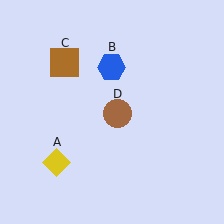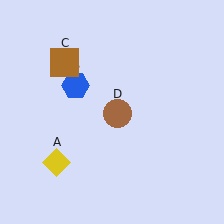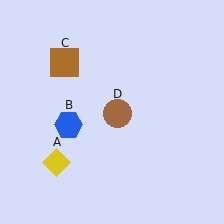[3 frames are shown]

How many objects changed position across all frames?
1 object changed position: blue hexagon (object B).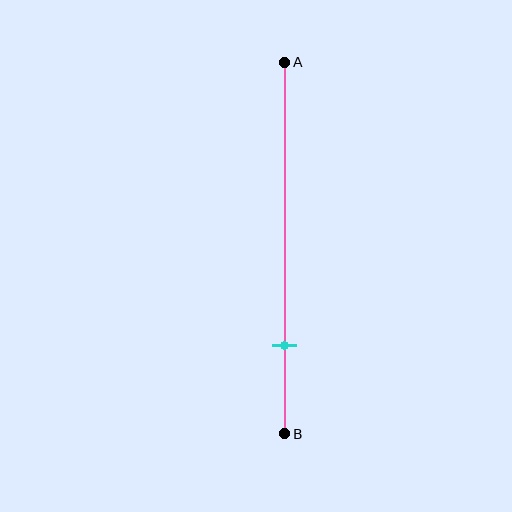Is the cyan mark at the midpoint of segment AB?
No, the mark is at about 75% from A, not at the 50% midpoint.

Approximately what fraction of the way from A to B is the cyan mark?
The cyan mark is approximately 75% of the way from A to B.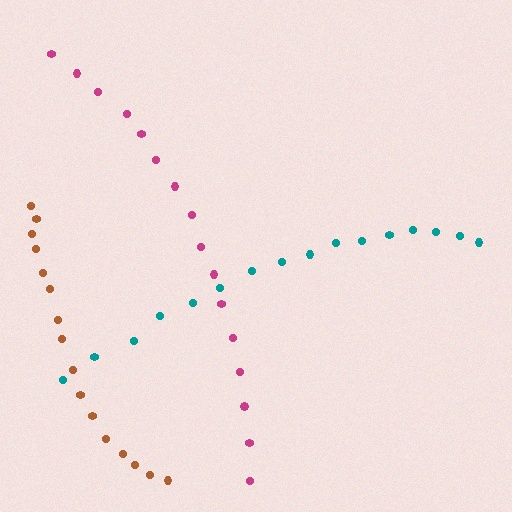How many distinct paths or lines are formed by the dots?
There are 3 distinct paths.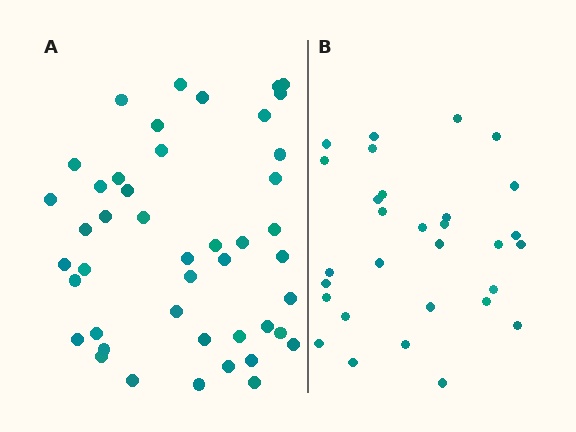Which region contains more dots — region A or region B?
Region A (the left region) has more dots.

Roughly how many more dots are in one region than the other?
Region A has approximately 15 more dots than region B.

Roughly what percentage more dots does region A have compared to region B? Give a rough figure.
About 50% more.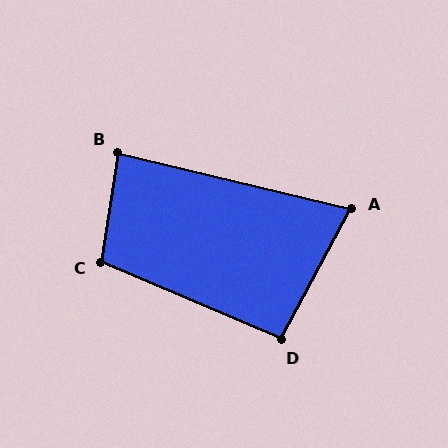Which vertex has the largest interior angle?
C, at approximately 105 degrees.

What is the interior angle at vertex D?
Approximately 95 degrees (obtuse).